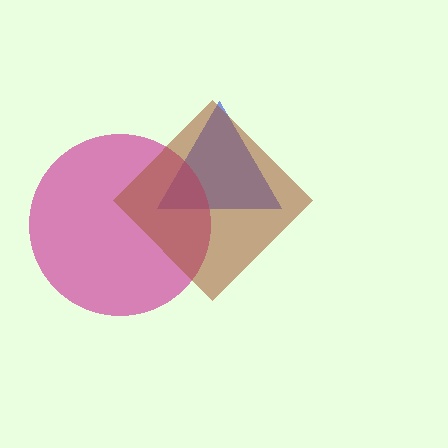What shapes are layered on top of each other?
The layered shapes are: a blue triangle, a magenta circle, a brown diamond.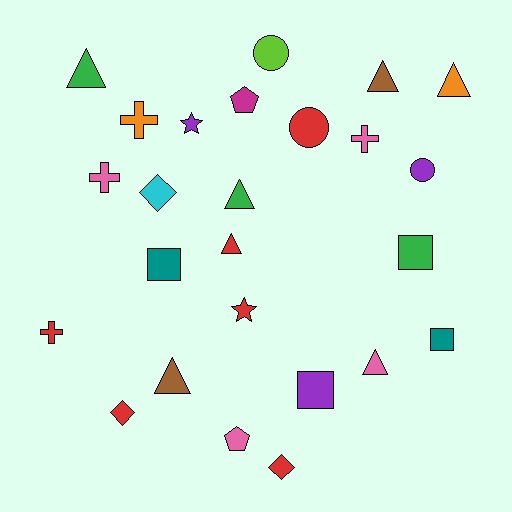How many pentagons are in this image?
There are 2 pentagons.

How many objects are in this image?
There are 25 objects.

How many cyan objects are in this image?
There is 1 cyan object.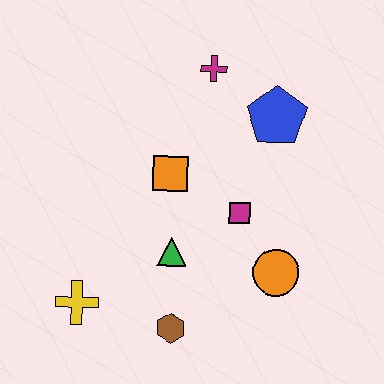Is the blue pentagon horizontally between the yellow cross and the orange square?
No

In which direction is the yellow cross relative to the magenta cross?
The yellow cross is below the magenta cross.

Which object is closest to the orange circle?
The magenta square is closest to the orange circle.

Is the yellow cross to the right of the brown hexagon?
No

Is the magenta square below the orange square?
Yes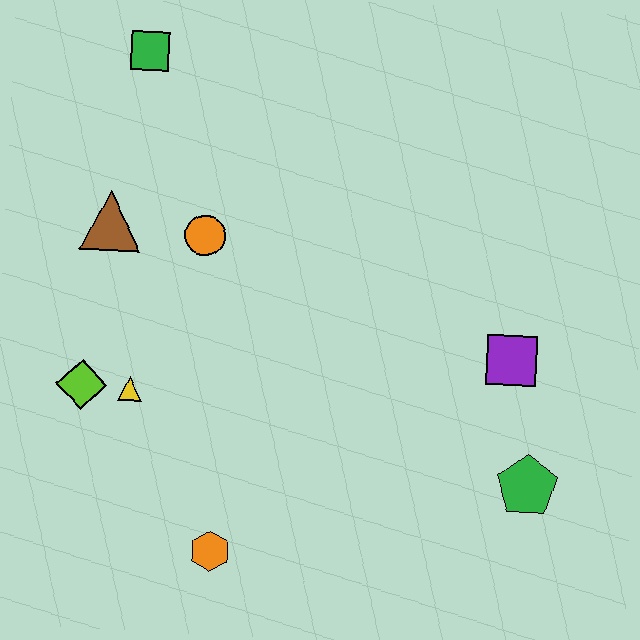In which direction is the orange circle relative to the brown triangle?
The orange circle is to the right of the brown triangle.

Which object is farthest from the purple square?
The green square is farthest from the purple square.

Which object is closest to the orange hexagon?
The yellow triangle is closest to the orange hexagon.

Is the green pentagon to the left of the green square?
No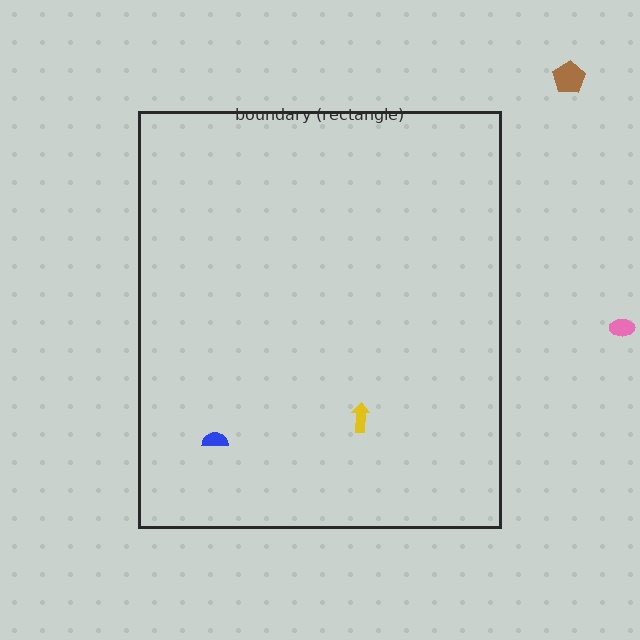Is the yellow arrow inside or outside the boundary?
Inside.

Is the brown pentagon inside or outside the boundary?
Outside.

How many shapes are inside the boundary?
2 inside, 2 outside.